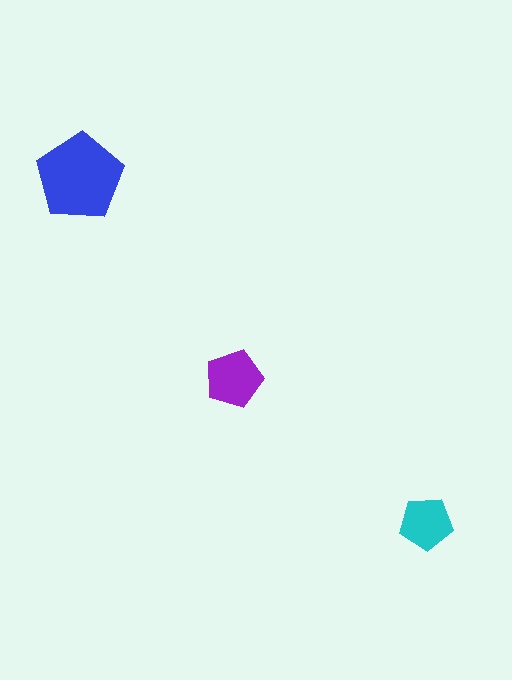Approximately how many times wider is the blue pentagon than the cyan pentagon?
About 1.5 times wider.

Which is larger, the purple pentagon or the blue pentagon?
The blue one.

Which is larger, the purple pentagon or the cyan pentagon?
The purple one.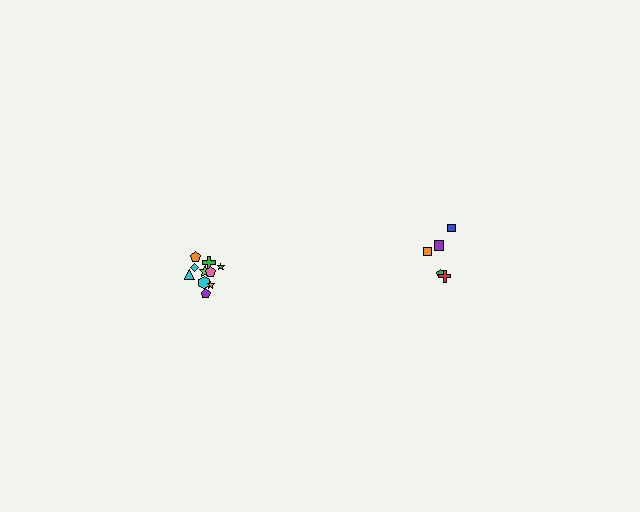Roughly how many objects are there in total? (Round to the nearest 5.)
Roughly 15 objects in total.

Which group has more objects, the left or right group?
The left group.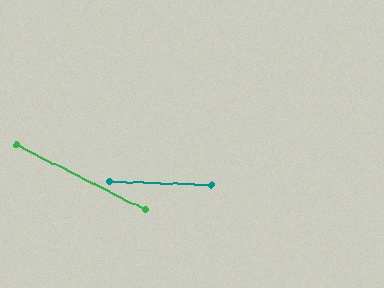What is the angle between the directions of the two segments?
Approximately 25 degrees.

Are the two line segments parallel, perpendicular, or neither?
Neither parallel nor perpendicular — they differ by about 25°.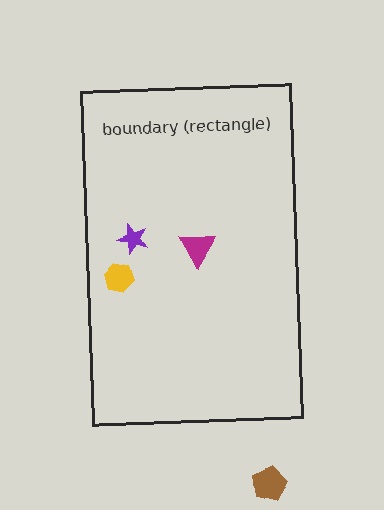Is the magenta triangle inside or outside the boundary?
Inside.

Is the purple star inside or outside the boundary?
Inside.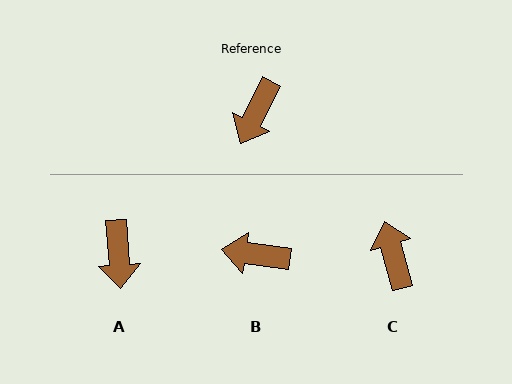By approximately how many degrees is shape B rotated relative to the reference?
Approximately 71 degrees clockwise.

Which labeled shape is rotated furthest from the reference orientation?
C, about 138 degrees away.